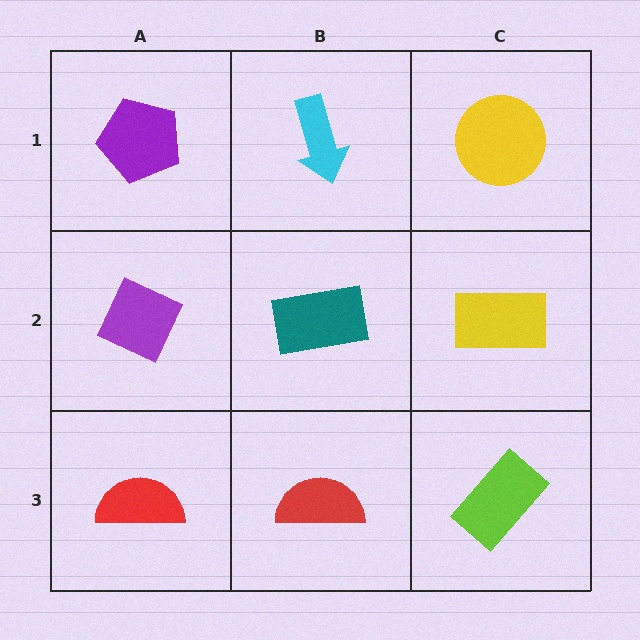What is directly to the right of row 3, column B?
A lime rectangle.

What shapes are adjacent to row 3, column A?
A purple diamond (row 2, column A), a red semicircle (row 3, column B).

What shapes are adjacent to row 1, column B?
A teal rectangle (row 2, column B), a purple pentagon (row 1, column A), a yellow circle (row 1, column C).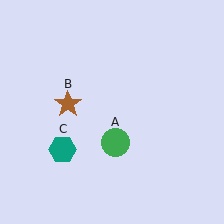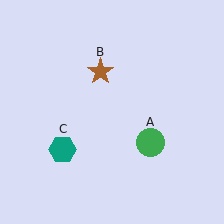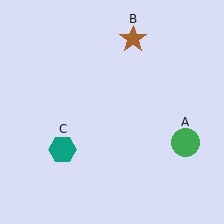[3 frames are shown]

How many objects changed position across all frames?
2 objects changed position: green circle (object A), brown star (object B).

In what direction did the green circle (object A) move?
The green circle (object A) moved right.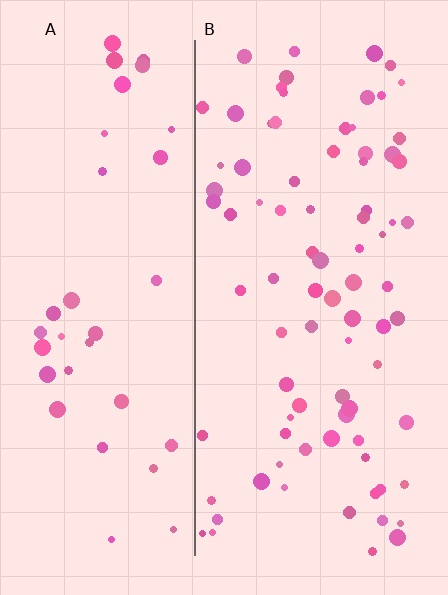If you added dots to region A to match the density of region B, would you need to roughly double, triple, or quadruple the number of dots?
Approximately double.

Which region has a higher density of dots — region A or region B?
B (the right).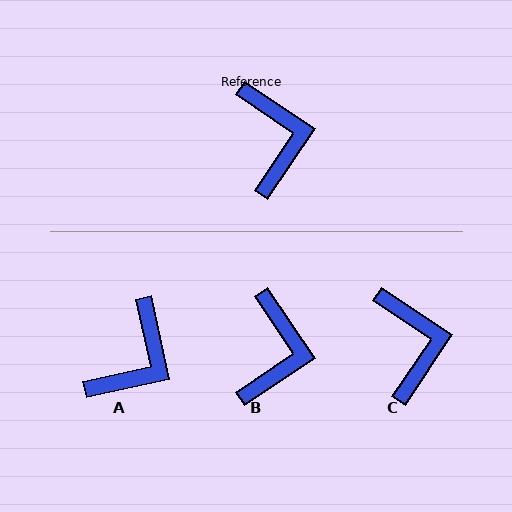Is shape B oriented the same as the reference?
No, it is off by about 23 degrees.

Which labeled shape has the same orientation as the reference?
C.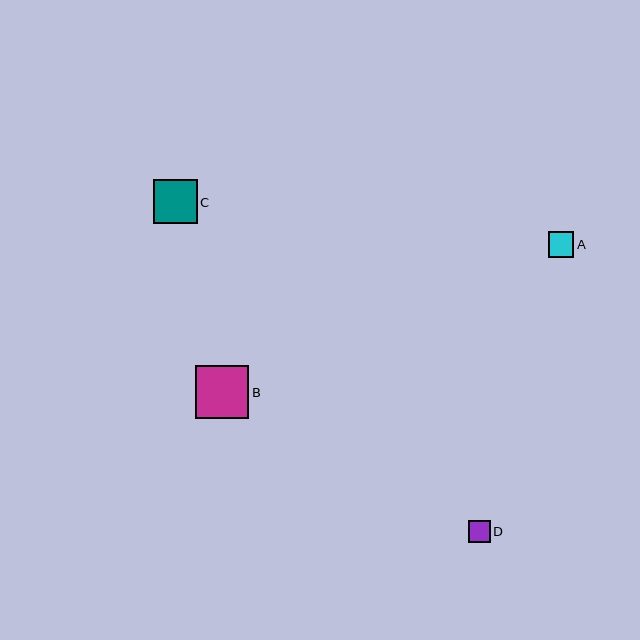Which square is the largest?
Square B is the largest with a size of approximately 53 pixels.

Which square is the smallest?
Square D is the smallest with a size of approximately 22 pixels.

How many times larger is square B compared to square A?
Square B is approximately 2.1 times the size of square A.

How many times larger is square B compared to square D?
Square B is approximately 2.5 times the size of square D.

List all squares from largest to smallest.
From largest to smallest: B, C, A, D.